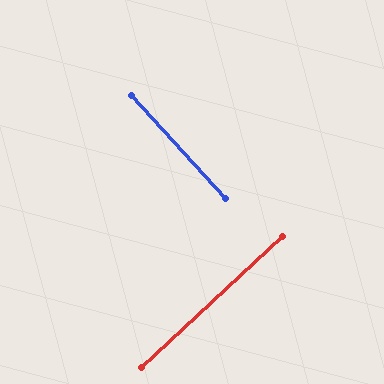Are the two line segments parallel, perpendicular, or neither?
Perpendicular — they meet at approximately 89°.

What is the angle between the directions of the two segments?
Approximately 89 degrees.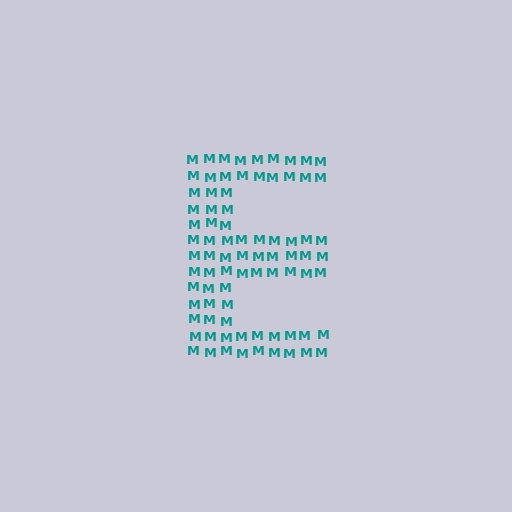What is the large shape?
The large shape is the letter E.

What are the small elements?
The small elements are letter M's.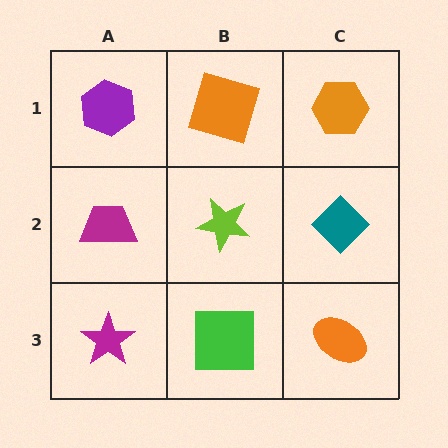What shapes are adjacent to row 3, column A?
A magenta trapezoid (row 2, column A), a green square (row 3, column B).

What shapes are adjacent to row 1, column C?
A teal diamond (row 2, column C), an orange square (row 1, column B).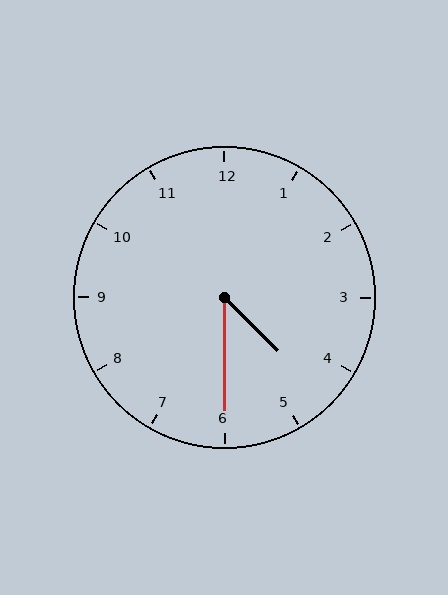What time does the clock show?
4:30.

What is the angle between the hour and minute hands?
Approximately 45 degrees.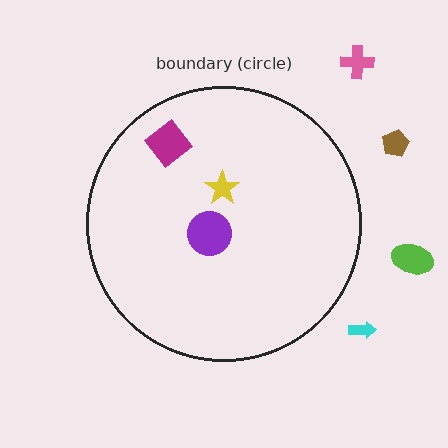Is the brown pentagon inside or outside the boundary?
Outside.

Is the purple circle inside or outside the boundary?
Inside.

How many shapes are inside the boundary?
3 inside, 4 outside.